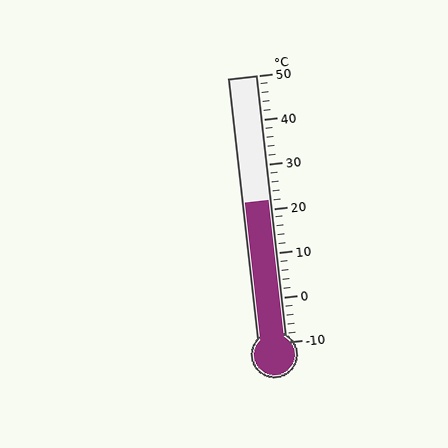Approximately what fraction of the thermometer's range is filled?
The thermometer is filled to approximately 55% of its range.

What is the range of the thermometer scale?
The thermometer scale ranges from -10°C to 50°C.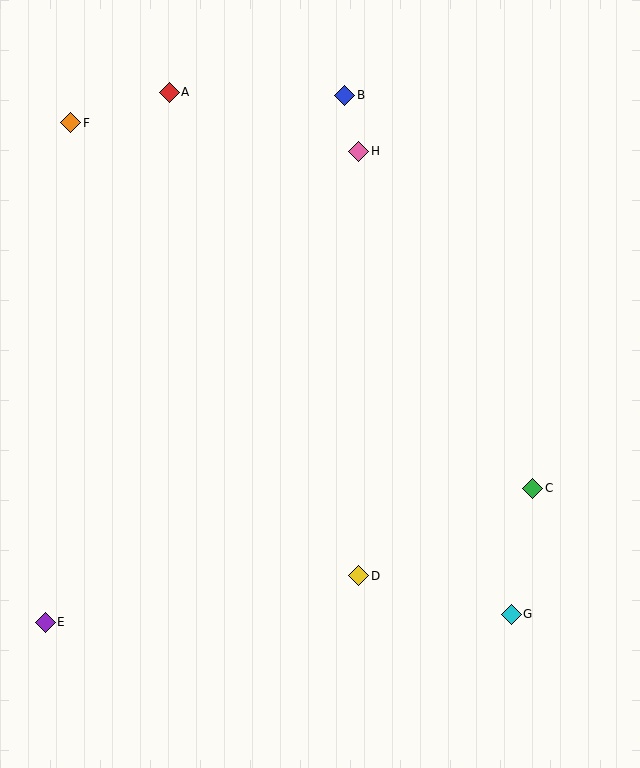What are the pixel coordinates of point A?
Point A is at (169, 92).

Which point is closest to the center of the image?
Point D at (359, 576) is closest to the center.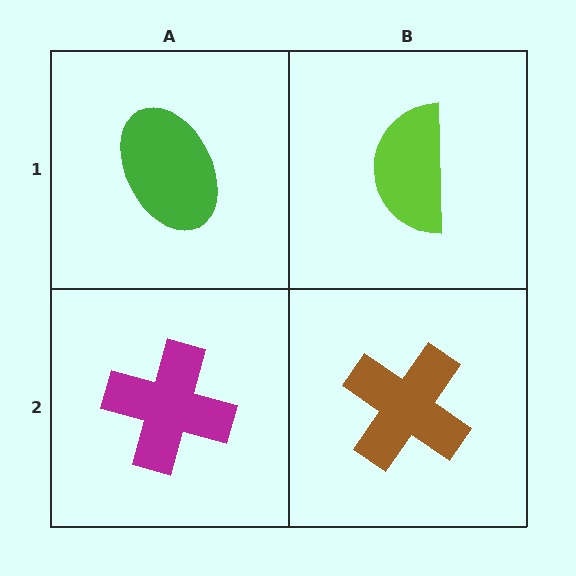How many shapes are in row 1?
2 shapes.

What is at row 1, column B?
A lime semicircle.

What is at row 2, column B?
A brown cross.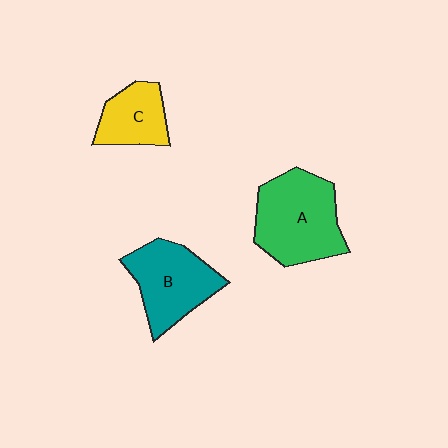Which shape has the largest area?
Shape A (green).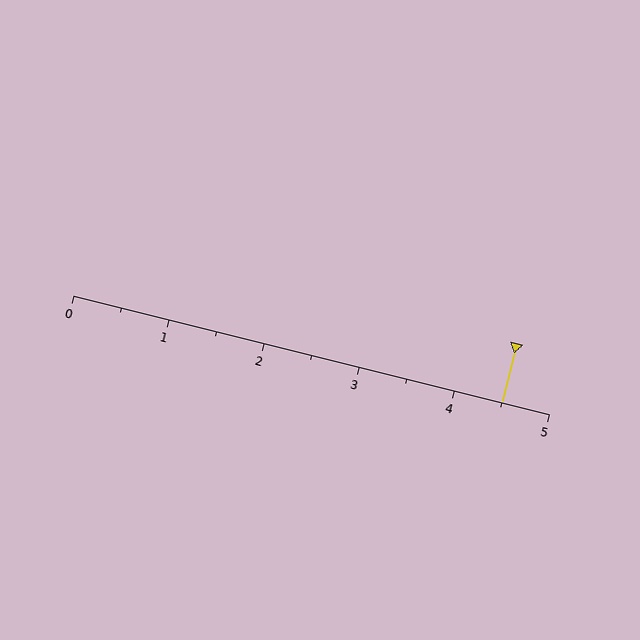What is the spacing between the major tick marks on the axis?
The major ticks are spaced 1 apart.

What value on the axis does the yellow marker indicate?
The marker indicates approximately 4.5.